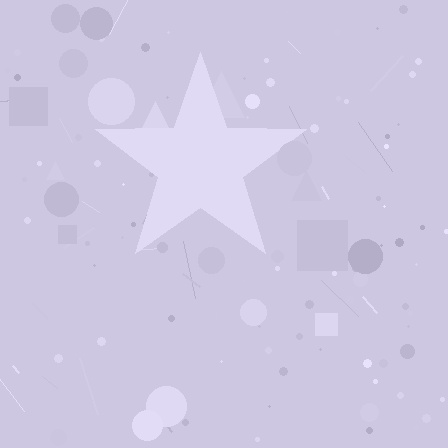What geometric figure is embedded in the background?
A star is embedded in the background.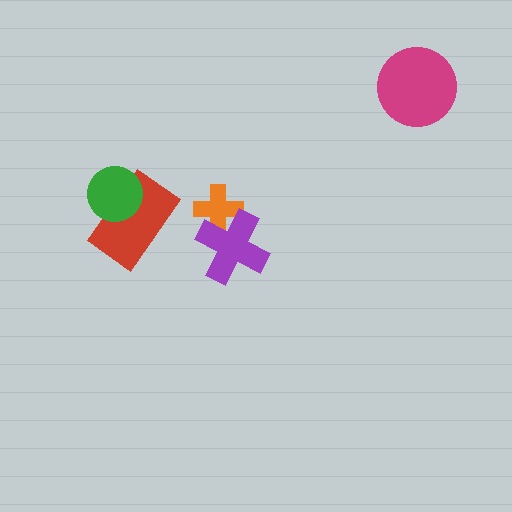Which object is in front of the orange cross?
The purple cross is in front of the orange cross.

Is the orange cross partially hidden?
Yes, it is partially covered by another shape.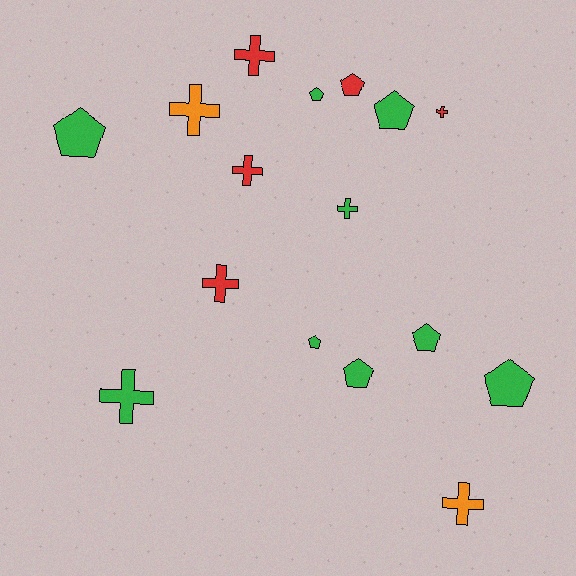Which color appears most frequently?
Green, with 9 objects.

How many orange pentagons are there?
There are no orange pentagons.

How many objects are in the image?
There are 16 objects.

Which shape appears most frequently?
Cross, with 8 objects.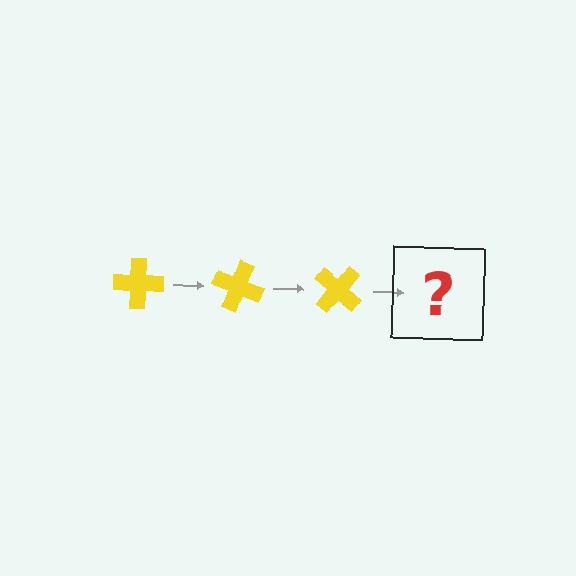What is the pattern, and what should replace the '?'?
The pattern is that the cross rotates 20 degrees each step. The '?' should be a yellow cross rotated 60 degrees.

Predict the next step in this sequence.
The next step is a yellow cross rotated 60 degrees.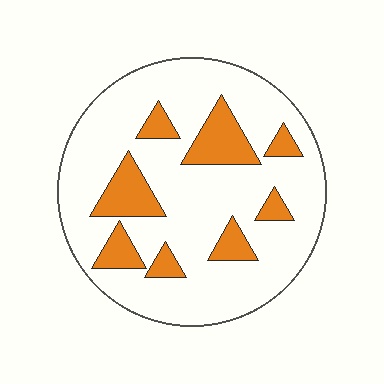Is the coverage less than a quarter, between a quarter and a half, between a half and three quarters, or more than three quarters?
Less than a quarter.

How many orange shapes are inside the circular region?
8.